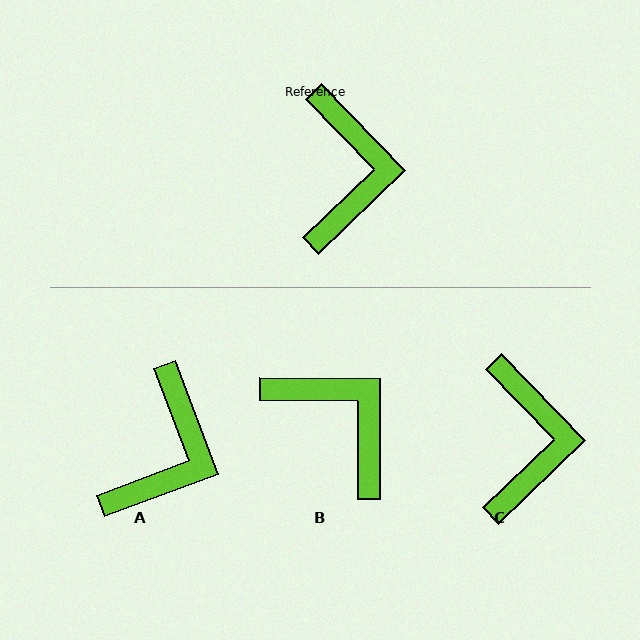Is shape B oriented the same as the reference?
No, it is off by about 46 degrees.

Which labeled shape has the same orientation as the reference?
C.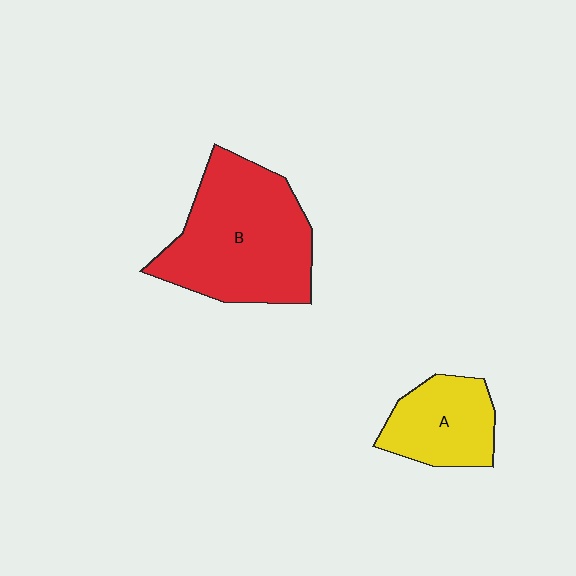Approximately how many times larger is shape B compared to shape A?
Approximately 2.0 times.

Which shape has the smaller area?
Shape A (yellow).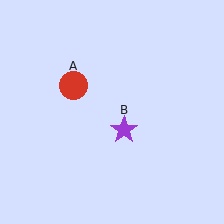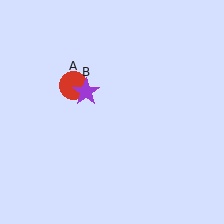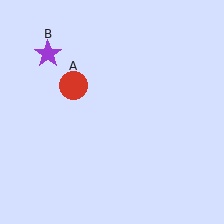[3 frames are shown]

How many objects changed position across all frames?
1 object changed position: purple star (object B).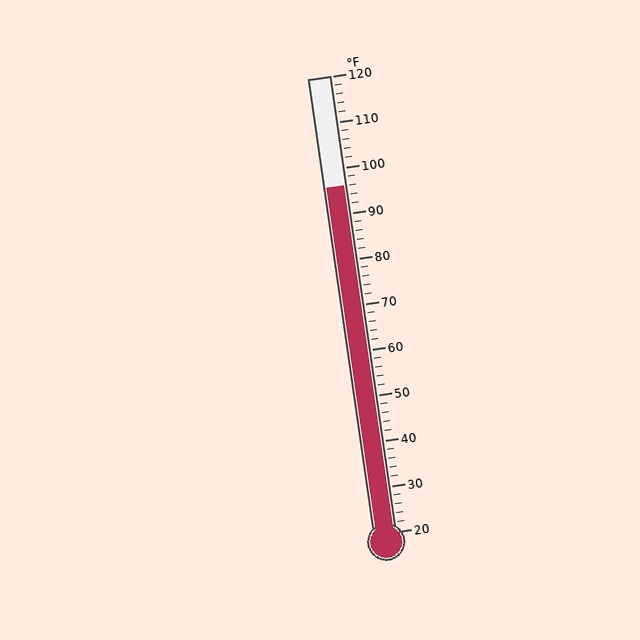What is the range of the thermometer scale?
The thermometer scale ranges from 20°F to 120°F.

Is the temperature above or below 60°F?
The temperature is above 60°F.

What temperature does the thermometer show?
The thermometer shows approximately 96°F.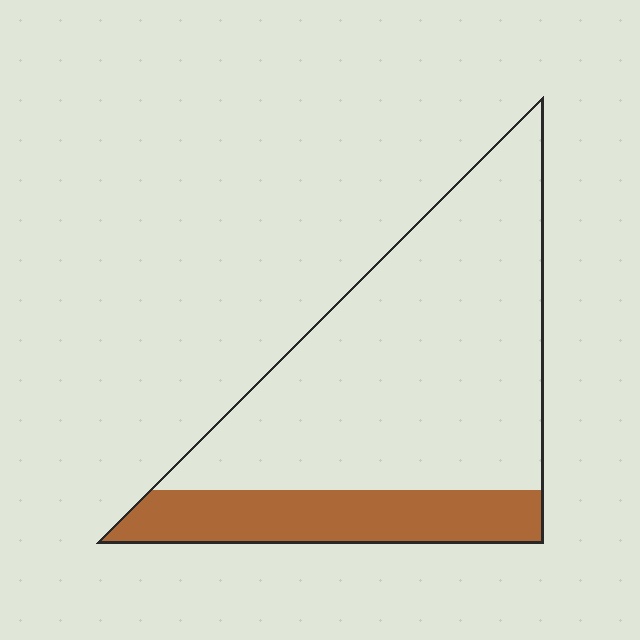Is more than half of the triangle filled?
No.